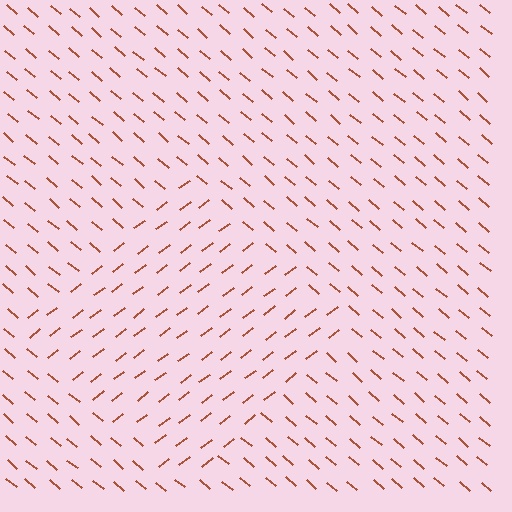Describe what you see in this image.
The image is filled with small brown line segments. A diamond region in the image has lines oriented differently from the surrounding lines, creating a visible texture boundary.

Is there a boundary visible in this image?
Yes, there is a texture boundary formed by a change in line orientation.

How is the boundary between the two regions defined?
The boundary is defined purely by a change in line orientation (approximately 77 degrees difference). All lines are the same color and thickness.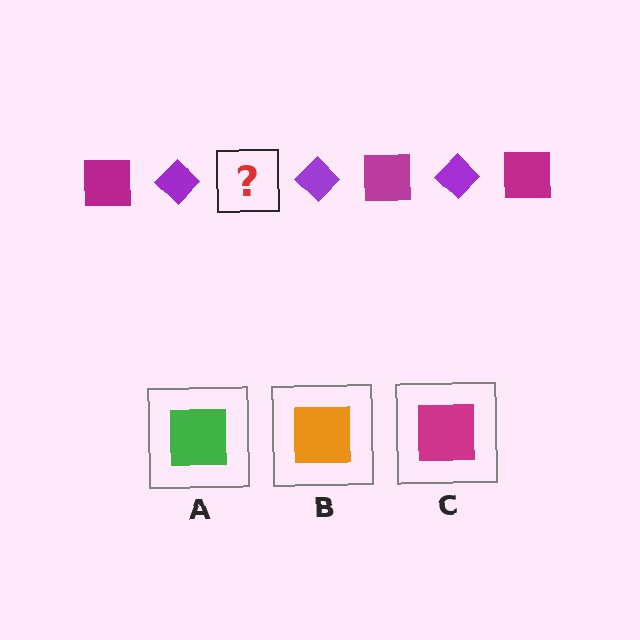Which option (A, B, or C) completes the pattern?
C.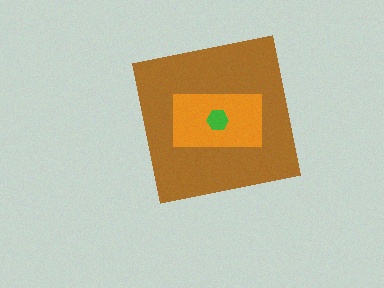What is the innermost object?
The green hexagon.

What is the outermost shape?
The brown square.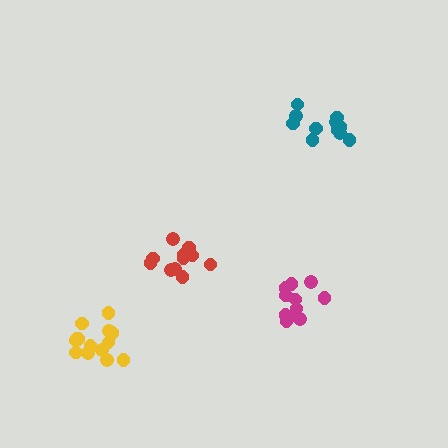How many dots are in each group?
Group 1: 11 dots, Group 2: 11 dots, Group 3: 11 dots, Group 4: 14 dots (47 total).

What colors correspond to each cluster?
The clusters are colored: magenta, teal, red, yellow.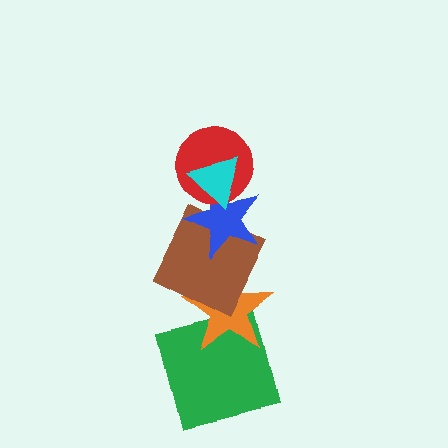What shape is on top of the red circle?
The cyan triangle is on top of the red circle.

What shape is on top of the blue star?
The red circle is on top of the blue star.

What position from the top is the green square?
The green square is 6th from the top.